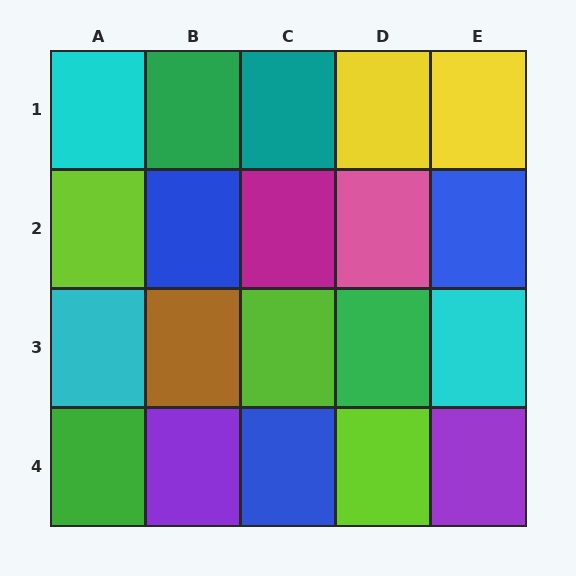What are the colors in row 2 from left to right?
Lime, blue, magenta, pink, blue.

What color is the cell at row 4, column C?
Blue.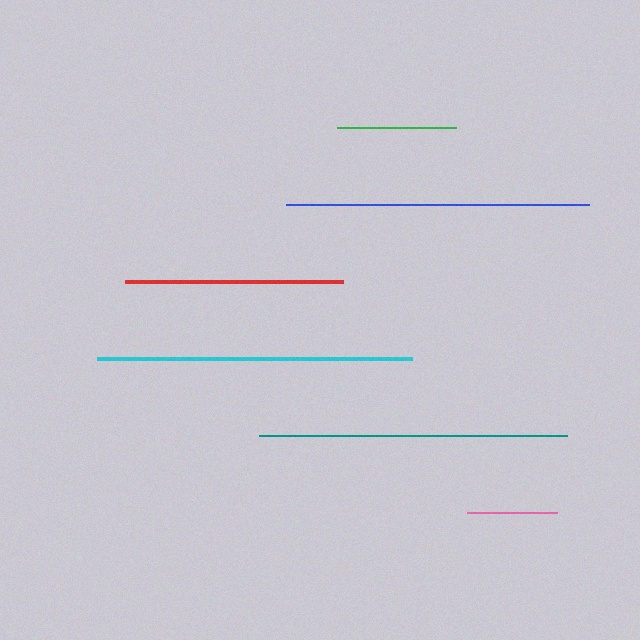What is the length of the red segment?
The red segment is approximately 217 pixels long.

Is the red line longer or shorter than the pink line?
The red line is longer than the pink line.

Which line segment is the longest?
The cyan line is the longest at approximately 315 pixels.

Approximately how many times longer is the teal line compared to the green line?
The teal line is approximately 2.6 times the length of the green line.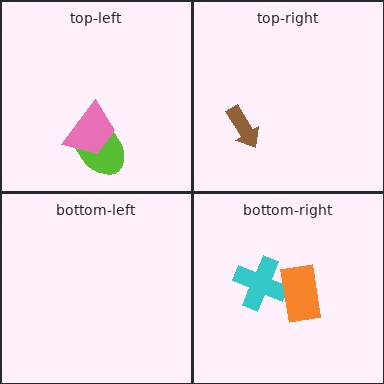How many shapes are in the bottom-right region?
2.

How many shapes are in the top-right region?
1.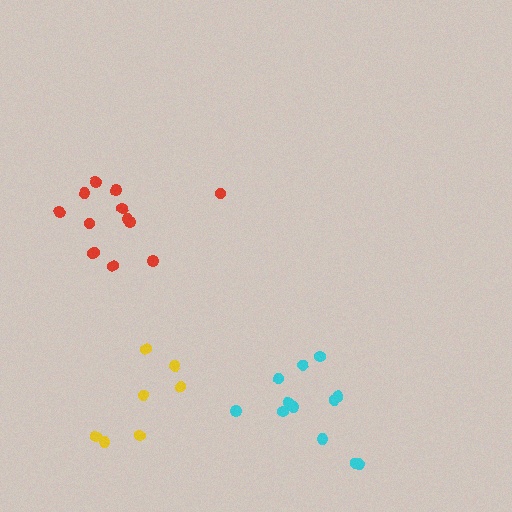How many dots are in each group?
Group 1: 12 dots, Group 2: 13 dots, Group 3: 7 dots (32 total).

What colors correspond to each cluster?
The clusters are colored: cyan, red, yellow.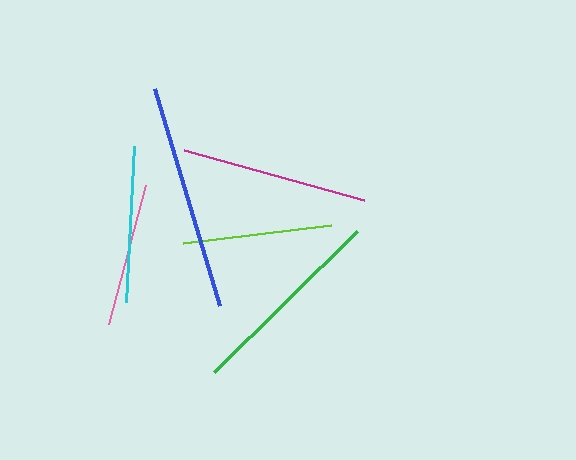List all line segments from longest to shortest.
From longest to shortest: blue, green, magenta, cyan, lime, pink.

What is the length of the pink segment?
The pink segment is approximately 144 pixels long.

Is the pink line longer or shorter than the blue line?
The blue line is longer than the pink line.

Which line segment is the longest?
The blue line is the longest at approximately 227 pixels.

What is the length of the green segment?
The green segment is approximately 201 pixels long.